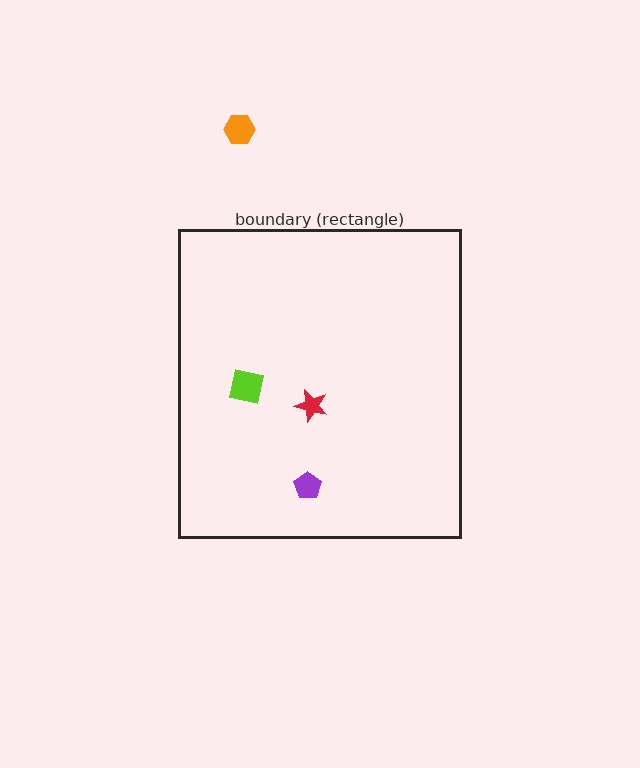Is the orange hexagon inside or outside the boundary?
Outside.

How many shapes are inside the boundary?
3 inside, 1 outside.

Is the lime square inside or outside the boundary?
Inside.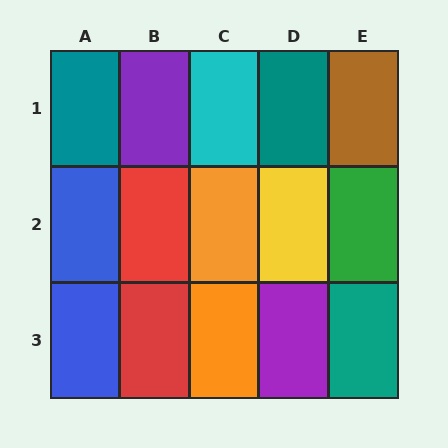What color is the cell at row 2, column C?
Orange.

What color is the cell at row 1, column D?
Teal.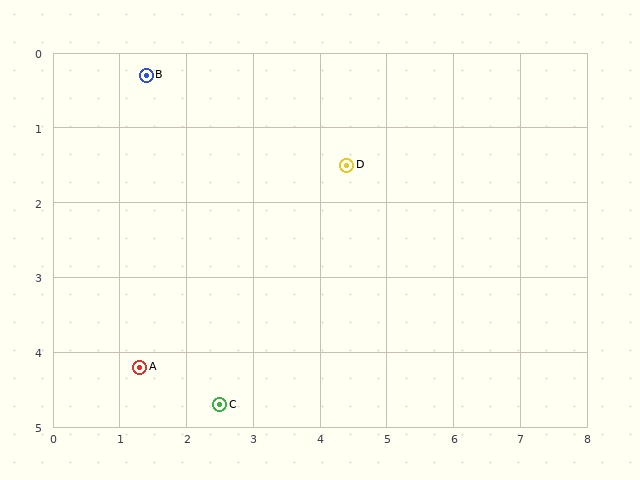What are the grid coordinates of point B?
Point B is at approximately (1.4, 0.3).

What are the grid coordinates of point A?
Point A is at approximately (1.3, 4.2).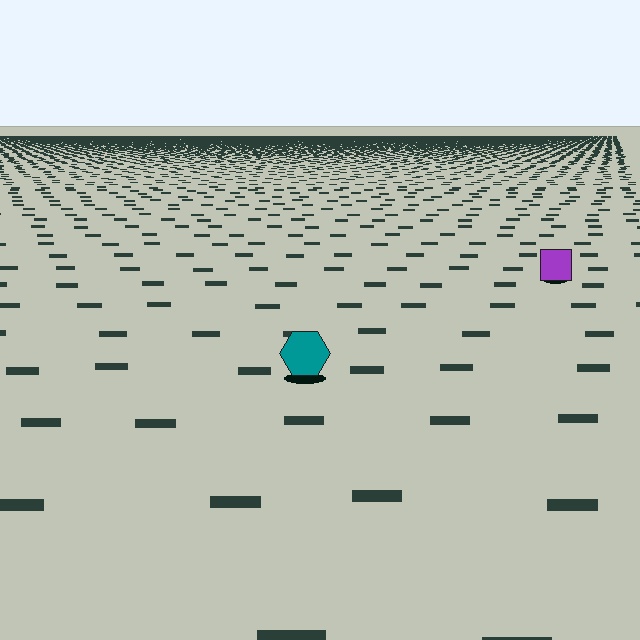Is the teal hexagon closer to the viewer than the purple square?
Yes. The teal hexagon is closer — you can tell from the texture gradient: the ground texture is coarser near it.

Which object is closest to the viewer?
The teal hexagon is closest. The texture marks near it are larger and more spread out.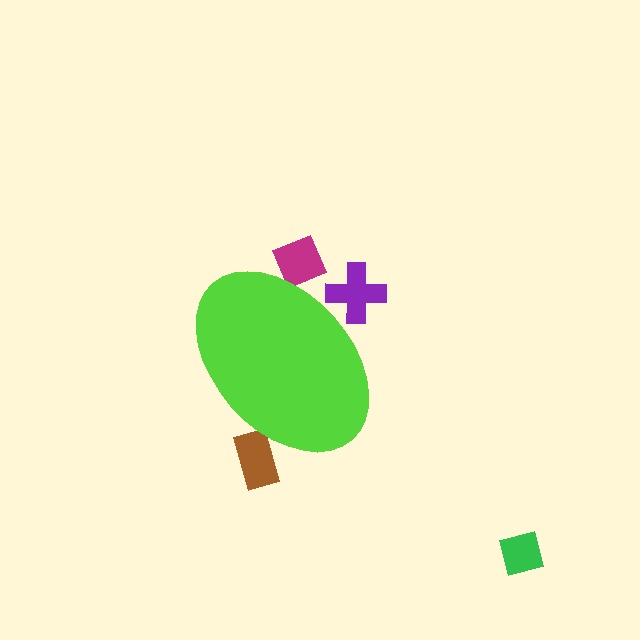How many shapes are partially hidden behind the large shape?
3 shapes are partially hidden.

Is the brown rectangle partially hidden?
Yes, the brown rectangle is partially hidden behind the lime ellipse.